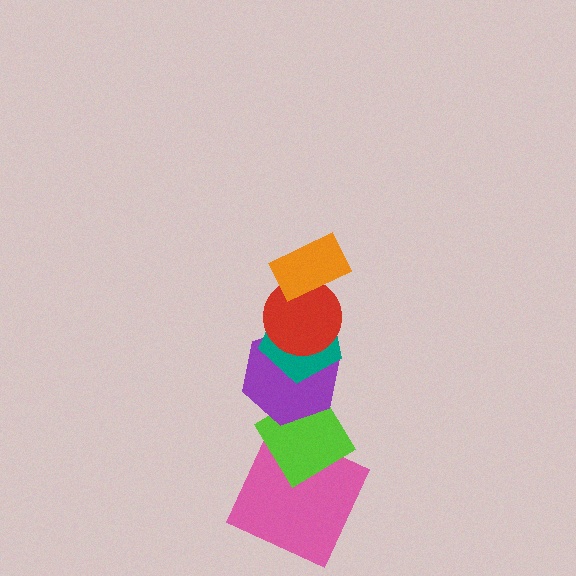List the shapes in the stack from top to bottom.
From top to bottom: the orange rectangle, the red circle, the teal pentagon, the purple hexagon, the lime diamond, the pink square.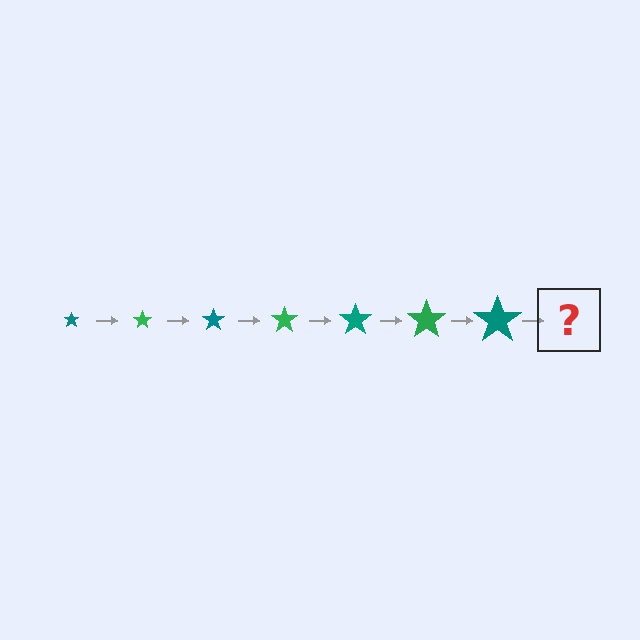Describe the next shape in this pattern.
It should be a green star, larger than the previous one.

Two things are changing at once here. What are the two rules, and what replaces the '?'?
The two rules are that the star grows larger each step and the color cycles through teal and green. The '?' should be a green star, larger than the previous one.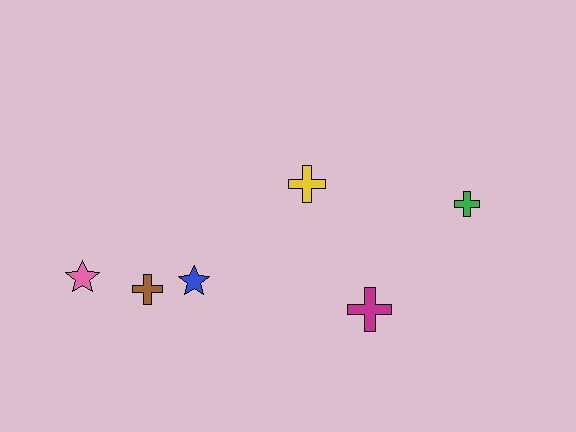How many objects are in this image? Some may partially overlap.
There are 6 objects.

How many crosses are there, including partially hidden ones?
There are 4 crosses.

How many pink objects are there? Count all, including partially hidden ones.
There is 1 pink object.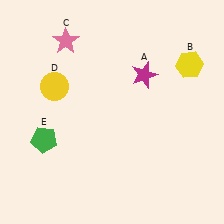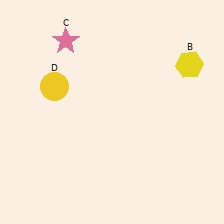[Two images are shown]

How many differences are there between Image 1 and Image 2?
There are 2 differences between the two images.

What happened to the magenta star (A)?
The magenta star (A) was removed in Image 2. It was in the top-right area of Image 1.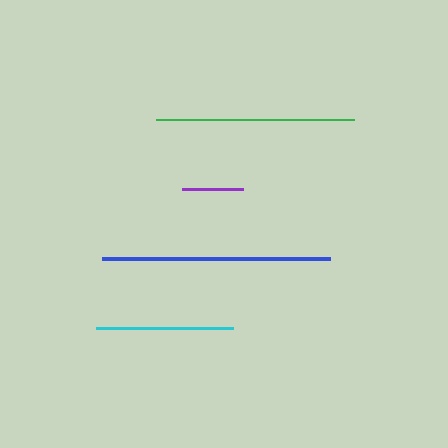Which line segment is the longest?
The blue line is the longest at approximately 229 pixels.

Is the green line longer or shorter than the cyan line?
The green line is longer than the cyan line.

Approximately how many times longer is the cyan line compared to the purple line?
The cyan line is approximately 2.3 times the length of the purple line.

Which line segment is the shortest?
The purple line is the shortest at approximately 60 pixels.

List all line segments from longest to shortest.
From longest to shortest: blue, green, cyan, purple.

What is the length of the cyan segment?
The cyan segment is approximately 137 pixels long.